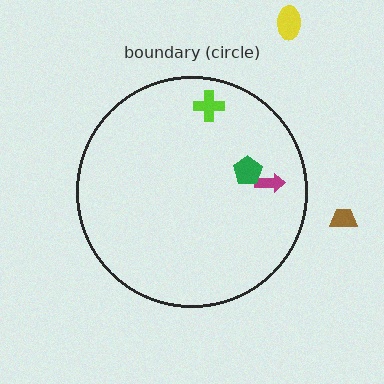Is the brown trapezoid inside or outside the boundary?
Outside.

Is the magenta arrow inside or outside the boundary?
Inside.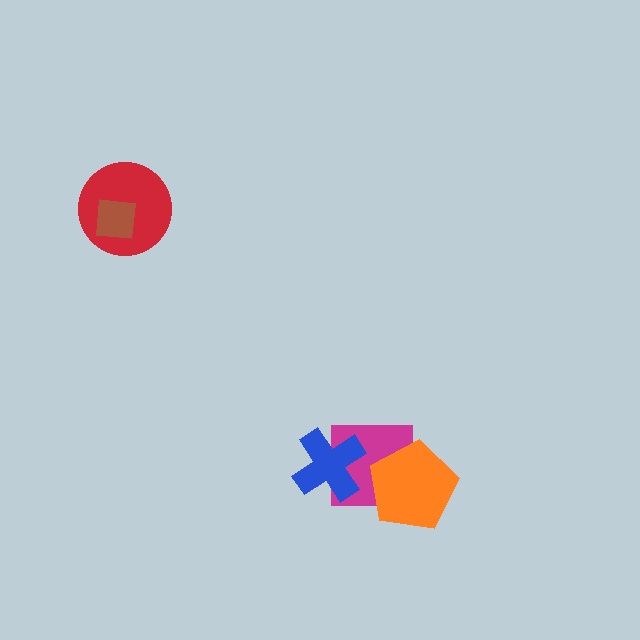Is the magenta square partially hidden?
Yes, it is partially covered by another shape.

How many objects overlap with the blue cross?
1 object overlaps with the blue cross.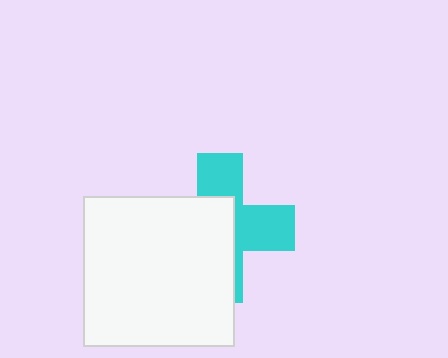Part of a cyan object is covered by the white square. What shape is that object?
It is a cross.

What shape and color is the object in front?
The object in front is a white square.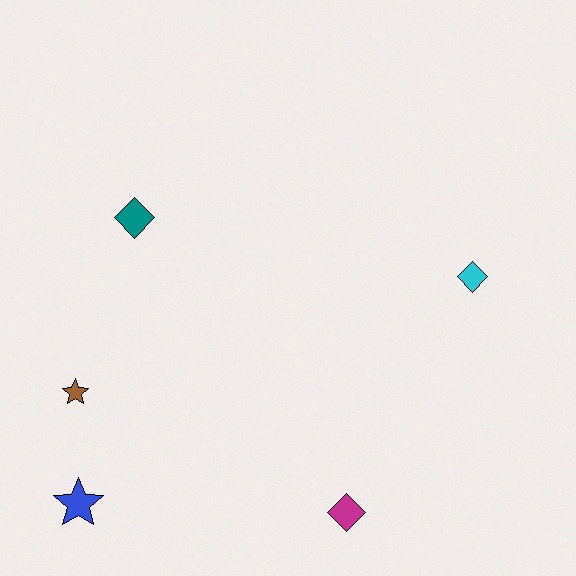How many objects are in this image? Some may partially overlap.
There are 5 objects.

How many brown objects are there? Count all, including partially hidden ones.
There is 1 brown object.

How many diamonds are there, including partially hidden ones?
There are 3 diamonds.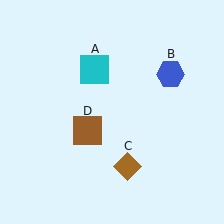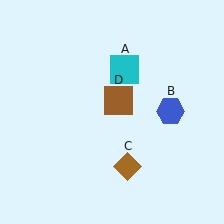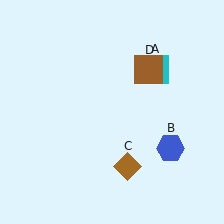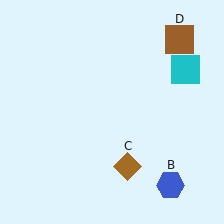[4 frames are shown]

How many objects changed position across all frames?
3 objects changed position: cyan square (object A), blue hexagon (object B), brown square (object D).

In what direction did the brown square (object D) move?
The brown square (object D) moved up and to the right.